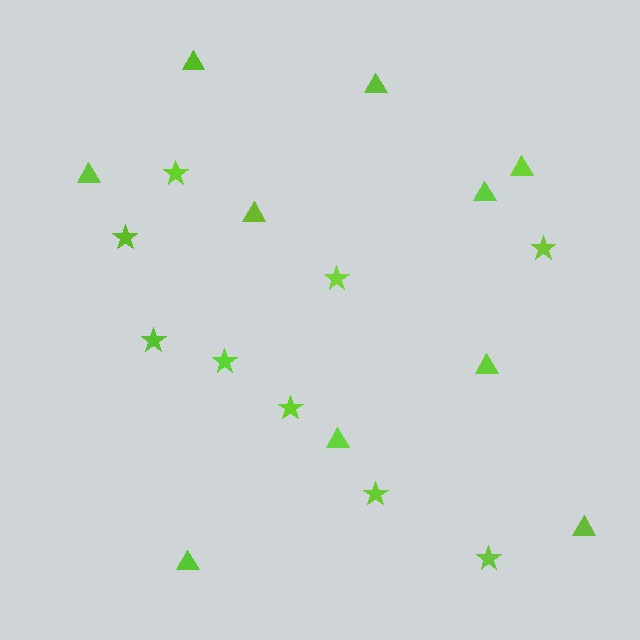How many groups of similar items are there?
There are 2 groups: one group of stars (9) and one group of triangles (10).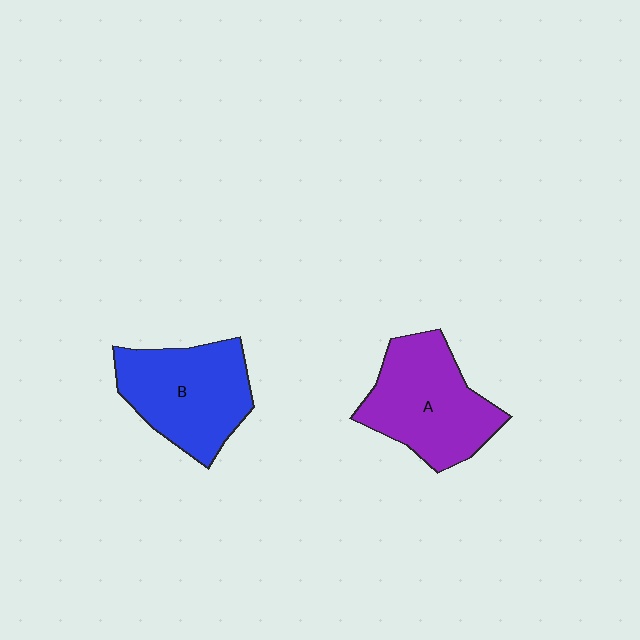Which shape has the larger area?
Shape A (purple).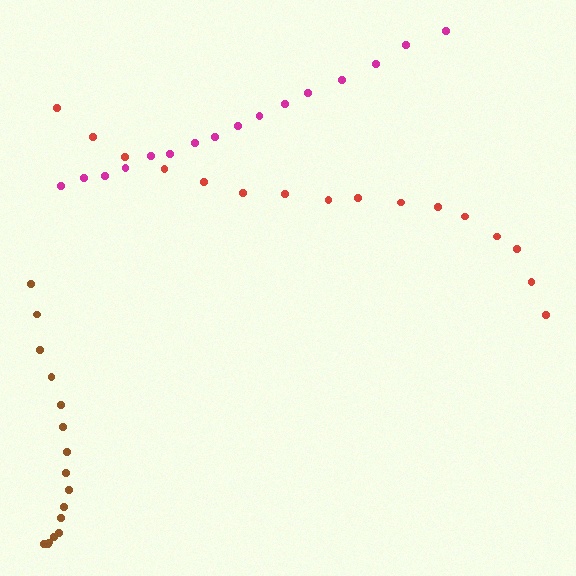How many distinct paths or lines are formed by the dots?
There are 3 distinct paths.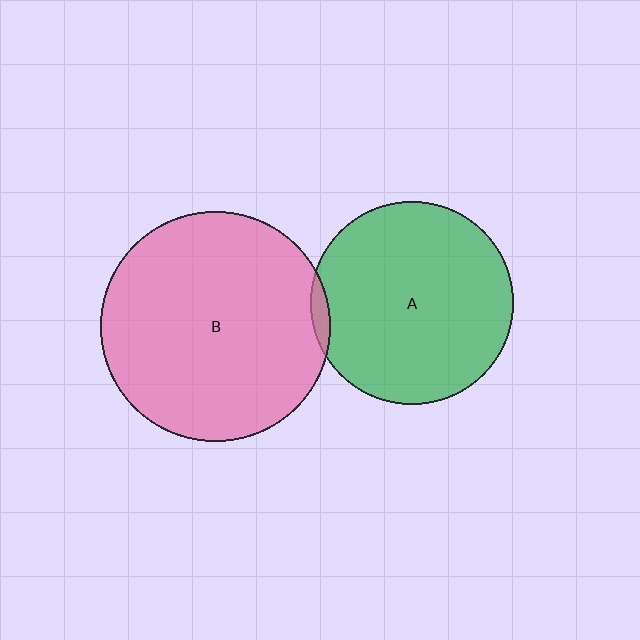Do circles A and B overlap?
Yes.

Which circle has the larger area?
Circle B (pink).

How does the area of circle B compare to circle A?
Approximately 1.3 times.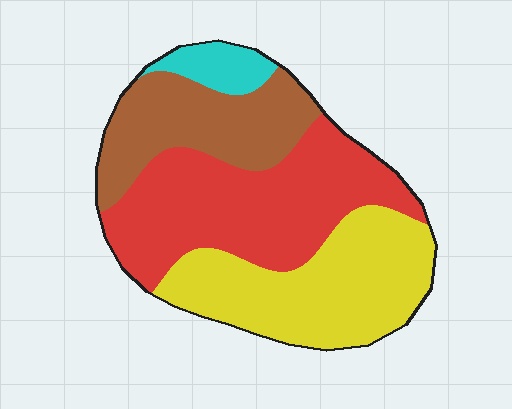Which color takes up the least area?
Cyan, at roughly 5%.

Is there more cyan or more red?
Red.